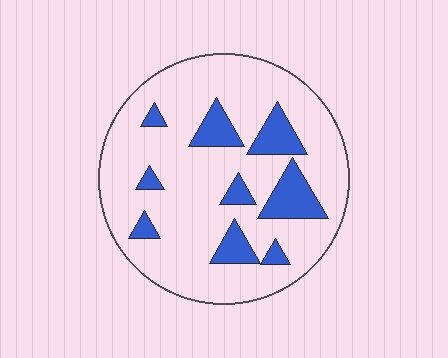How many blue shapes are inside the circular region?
9.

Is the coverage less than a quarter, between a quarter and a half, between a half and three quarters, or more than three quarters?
Less than a quarter.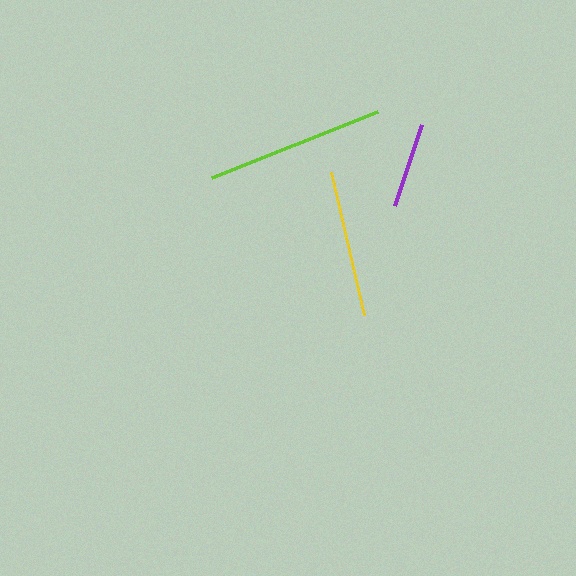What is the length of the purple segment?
The purple segment is approximately 85 pixels long.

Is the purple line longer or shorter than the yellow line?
The yellow line is longer than the purple line.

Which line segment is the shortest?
The purple line is the shortest at approximately 85 pixels.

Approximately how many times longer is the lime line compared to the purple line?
The lime line is approximately 2.1 times the length of the purple line.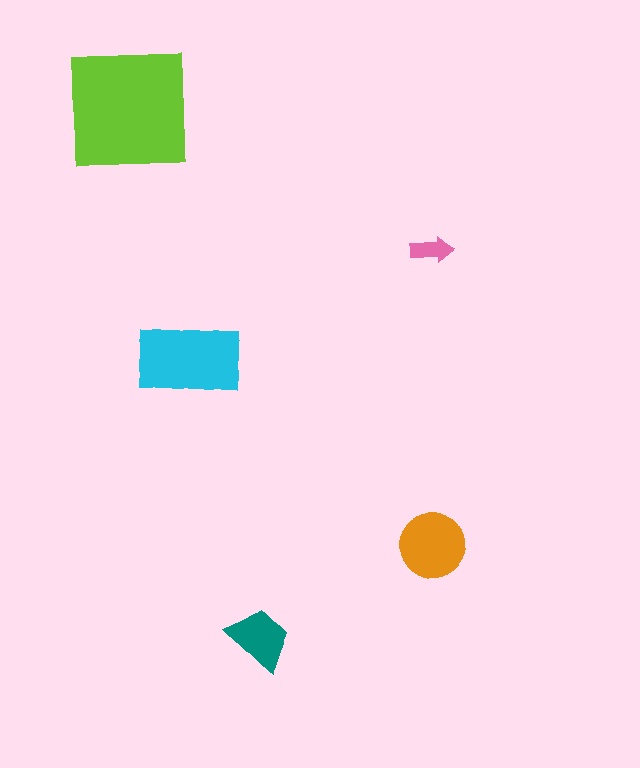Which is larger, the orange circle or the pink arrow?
The orange circle.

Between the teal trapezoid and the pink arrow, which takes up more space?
The teal trapezoid.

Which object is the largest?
The lime square.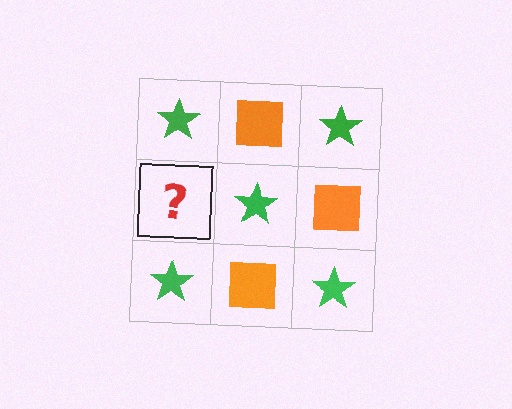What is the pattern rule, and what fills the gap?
The rule is that it alternates green star and orange square in a checkerboard pattern. The gap should be filled with an orange square.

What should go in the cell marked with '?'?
The missing cell should contain an orange square.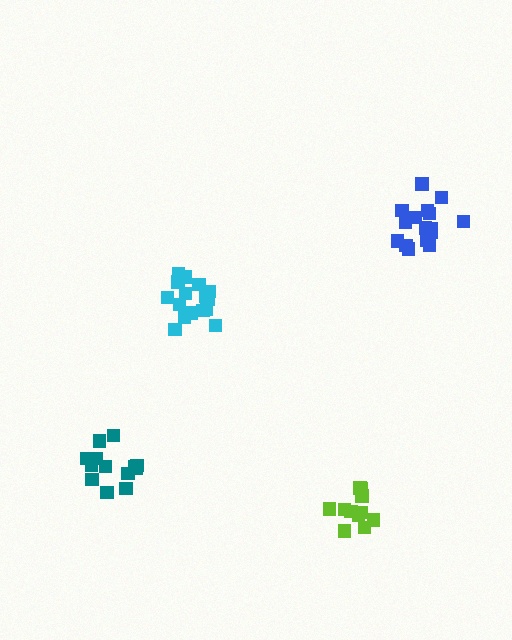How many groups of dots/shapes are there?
There are 4 groups.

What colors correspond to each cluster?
The clusters are colored: cyan, teal, lime, blue.